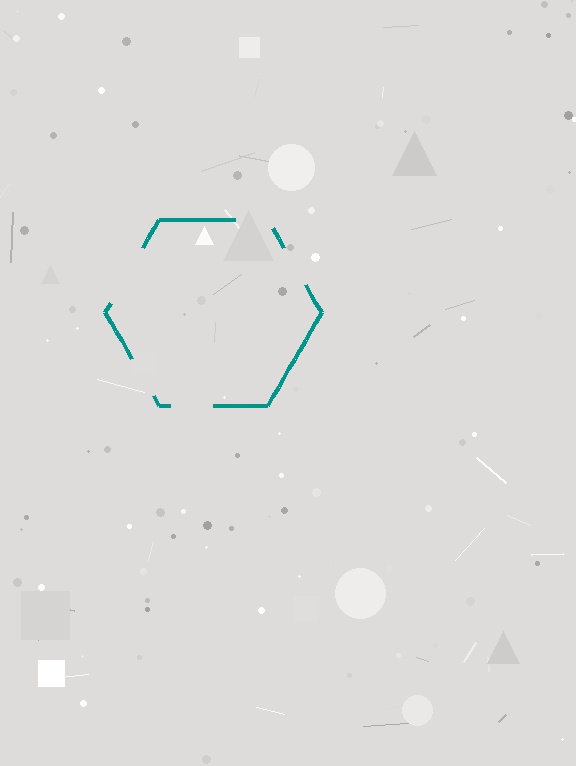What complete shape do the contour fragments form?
The contour fragments form a hexagon.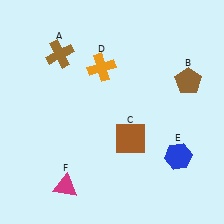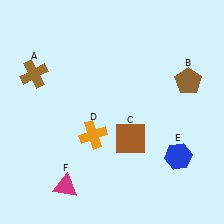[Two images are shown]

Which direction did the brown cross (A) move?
The brown cross (A) moved left.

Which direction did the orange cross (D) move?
The orange cross (D) moved down.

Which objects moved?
The objects that moved are: the brown cross (A), the orange cross (D).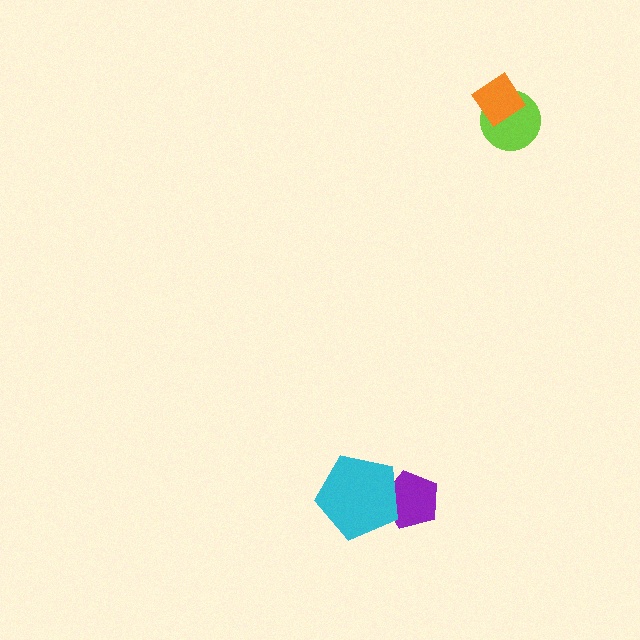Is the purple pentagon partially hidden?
Yes, it is partially covered by another shape.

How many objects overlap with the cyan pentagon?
1 object overlaps with the cyan pentagon.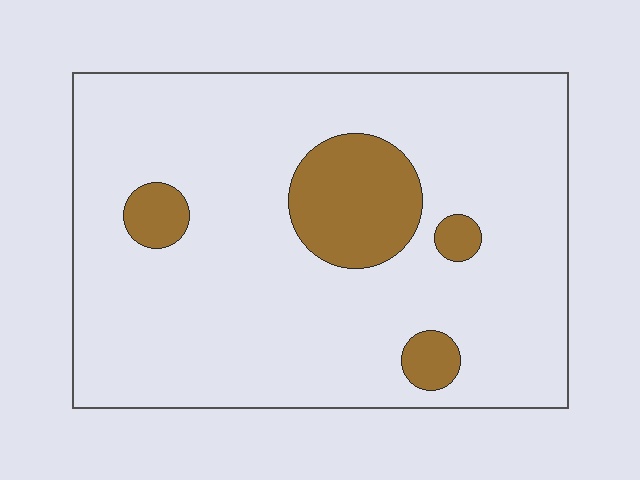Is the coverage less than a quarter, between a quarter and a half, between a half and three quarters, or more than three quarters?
Less than a quarter.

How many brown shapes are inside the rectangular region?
4.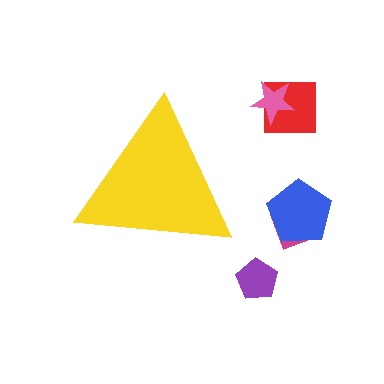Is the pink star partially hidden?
No, the pink star is fully visible.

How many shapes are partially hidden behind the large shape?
0 shapes are partially hidden.